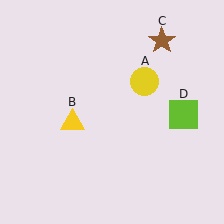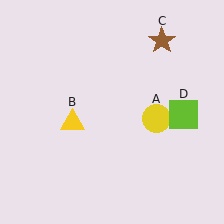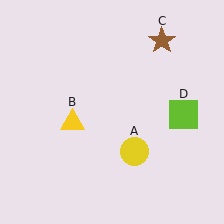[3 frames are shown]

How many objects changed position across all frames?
1 object changed position: yellow circle (object A).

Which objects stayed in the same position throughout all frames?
Yellow triangle (object B) and brown star (object C) and lime square (object D) remained stationary.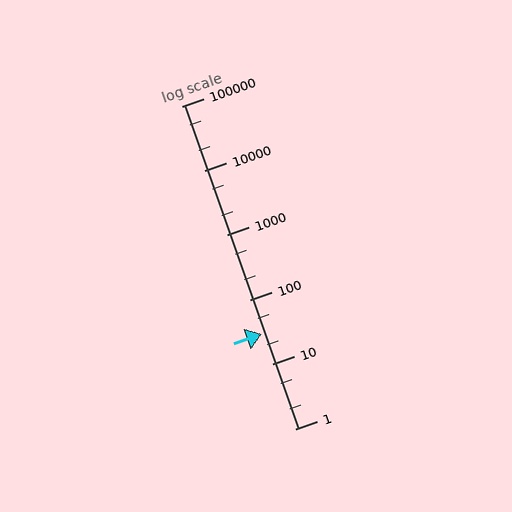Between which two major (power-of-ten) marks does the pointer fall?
The pointer is between 10 and 100.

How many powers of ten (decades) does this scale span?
The scale spans 5 decades, from 1 to 100000.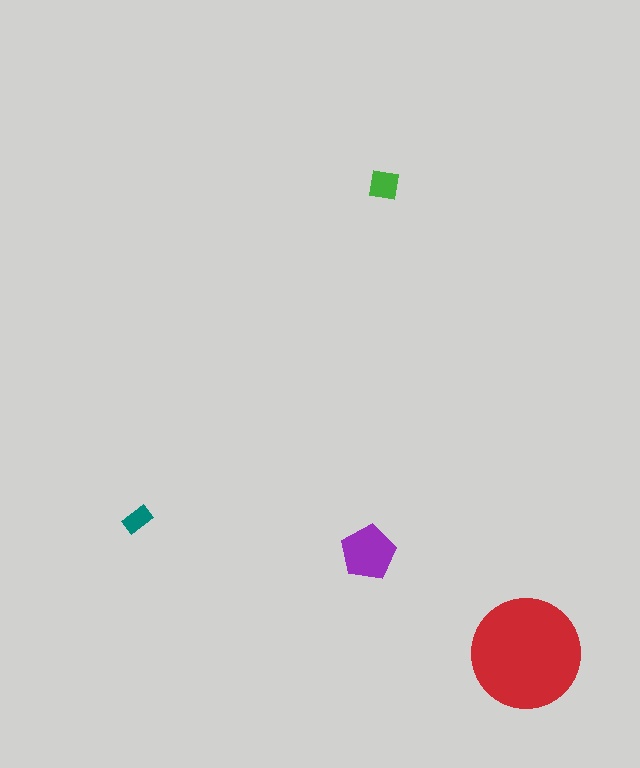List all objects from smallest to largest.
The teal rectangle, the green square, the purple pentagon, the red circle.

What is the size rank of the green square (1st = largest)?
3rd.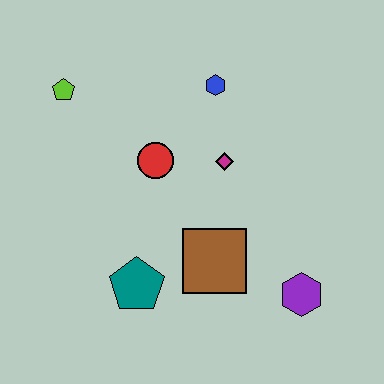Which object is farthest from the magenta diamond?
The lime pentagon is farthest from the magenta diamond.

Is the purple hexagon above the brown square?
No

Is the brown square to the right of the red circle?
Yes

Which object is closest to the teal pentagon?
The brown square is closest to the teal pentagon.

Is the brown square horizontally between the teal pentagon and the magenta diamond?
Yes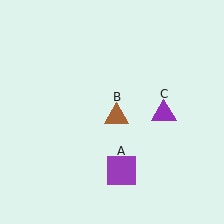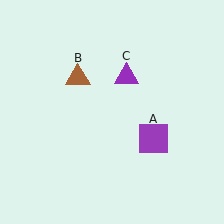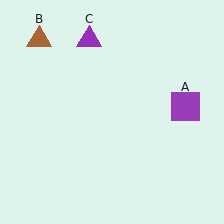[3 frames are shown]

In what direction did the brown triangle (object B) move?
The brown triangle (object B) moved up and to the left.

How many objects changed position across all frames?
3 objects changed position: purple square (object A), brown triangle (object B), purple triangle (object C).